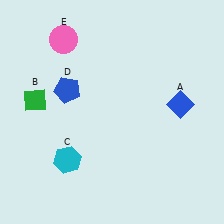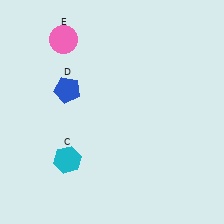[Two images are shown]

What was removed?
The green diamond (B), the blue diamond (A) were removed in Image 2.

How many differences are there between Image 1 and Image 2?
There are 2 differences between the two images.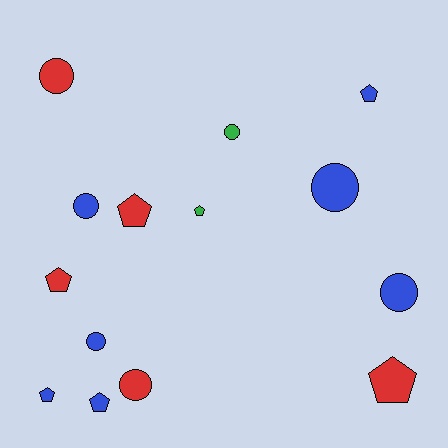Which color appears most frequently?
Blue, with 7 objects.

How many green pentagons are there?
There is 1 green pentagon.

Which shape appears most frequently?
Pentagon, with 7 objects.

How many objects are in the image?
There are 14 objects.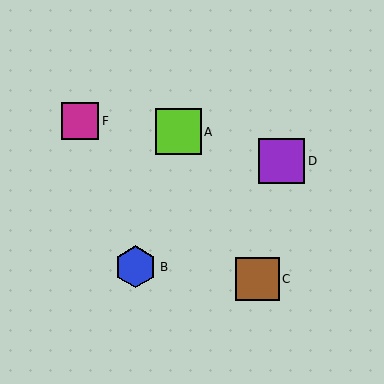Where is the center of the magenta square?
The center of the magenta square is at (80, 121).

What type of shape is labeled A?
Shape A is a lime square.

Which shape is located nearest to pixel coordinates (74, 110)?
The magenta square (labeled F) at (80, 121) is nearest to that location.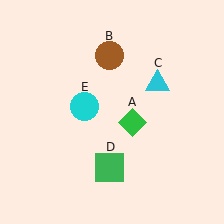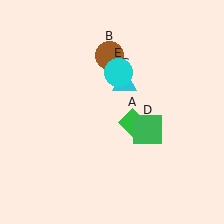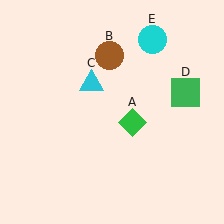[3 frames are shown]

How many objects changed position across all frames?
3 objects changed position: cyan triangle (object C), green square (object D), cyan circle (object E).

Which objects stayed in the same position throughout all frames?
Green diamond (object A) and brown circle (object B) remained stationary.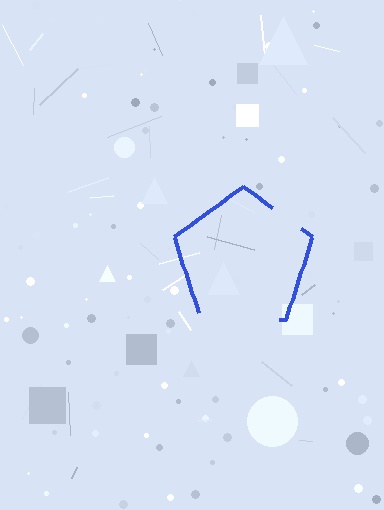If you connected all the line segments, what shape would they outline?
They would outline a pentagon.